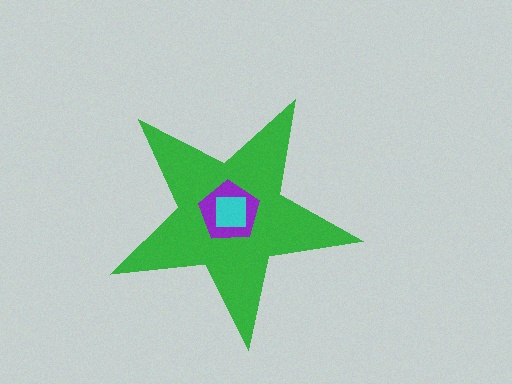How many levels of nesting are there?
3.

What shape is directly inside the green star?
The purple pentagon.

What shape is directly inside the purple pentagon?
The cyan square.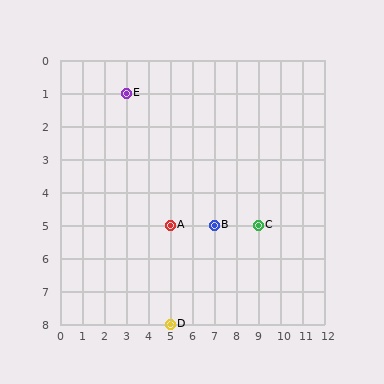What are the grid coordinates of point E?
Point E is at grid coordinates (3, 1).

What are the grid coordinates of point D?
Point D is at grid coordinates (5, 8).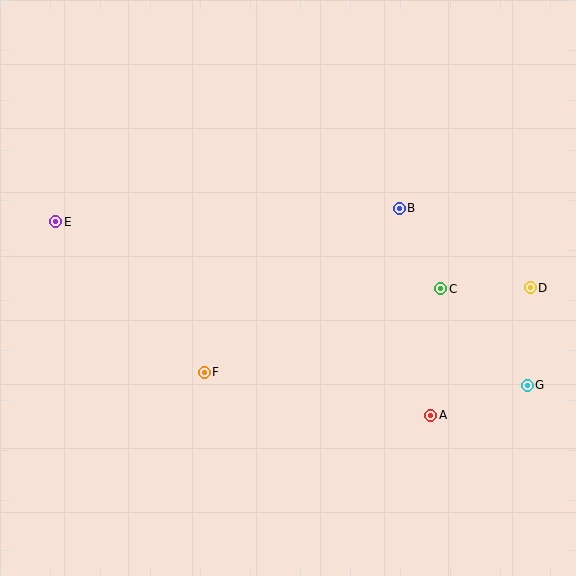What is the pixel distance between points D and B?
The distance between D and B is 153 pixels.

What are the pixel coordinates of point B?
Point B is at (399, 208).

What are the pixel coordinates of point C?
Point C is at (441, 289).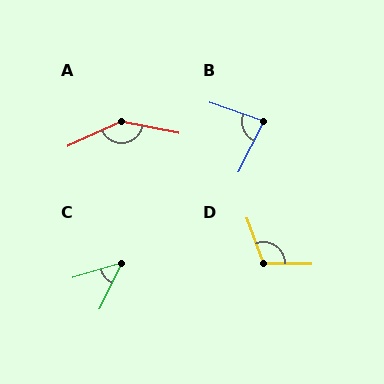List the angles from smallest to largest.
C (47°), B (82°), D (111°), A (144°).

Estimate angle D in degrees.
Approximately 111 degrees.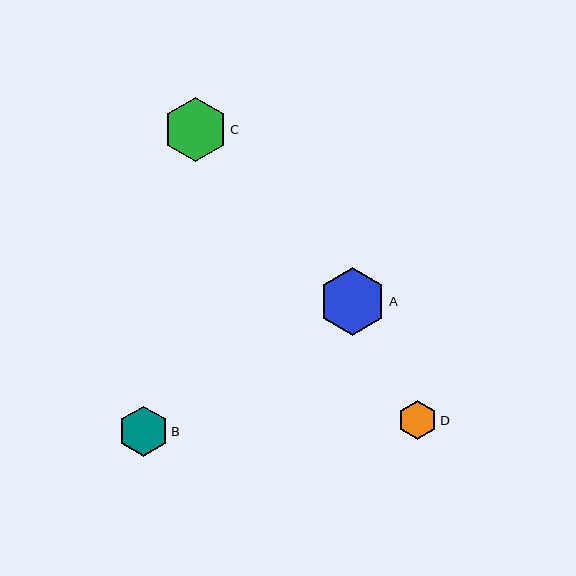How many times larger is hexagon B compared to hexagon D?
Hexagon B is approximately 1.3 times the size of hexagon D.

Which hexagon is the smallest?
Hexagon D is the smallest with a size of approximately 39 pixels.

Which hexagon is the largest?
Hexagon A is the largest with a size of approximately 68 pixels.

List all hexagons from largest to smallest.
From largest to smallest: A, C, B, D.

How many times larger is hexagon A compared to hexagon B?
Hexagon A is approximately 1.4 times the size of hexagon B.